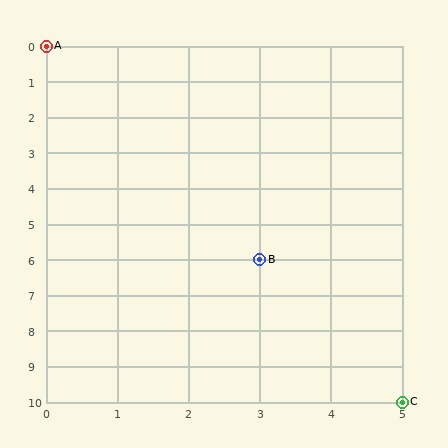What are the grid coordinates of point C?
Point C is at grid coordinates (5, 10).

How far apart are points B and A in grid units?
Points B and A are 3 columns and 6 rows apart (about 6.7 grid units diagonally).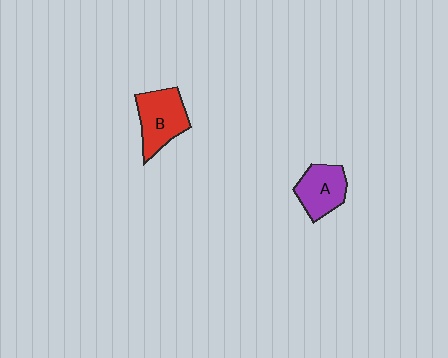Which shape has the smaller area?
Shape A (purple).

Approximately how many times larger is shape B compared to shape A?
Approximately 1.2 times.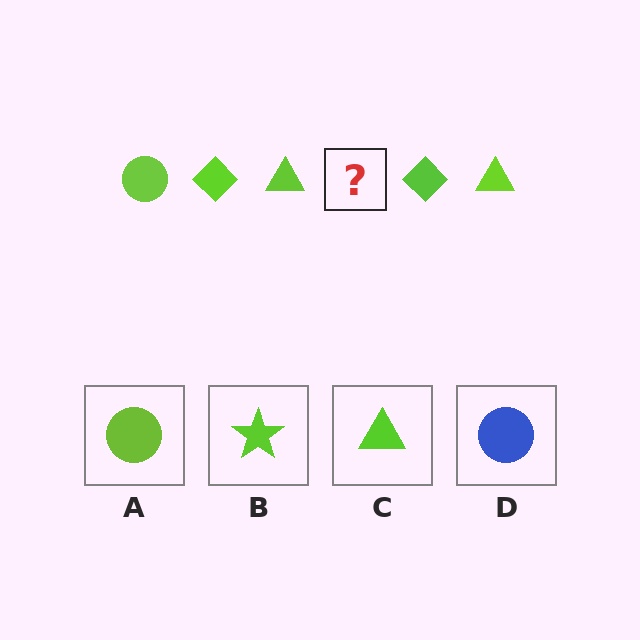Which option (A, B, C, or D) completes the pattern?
A.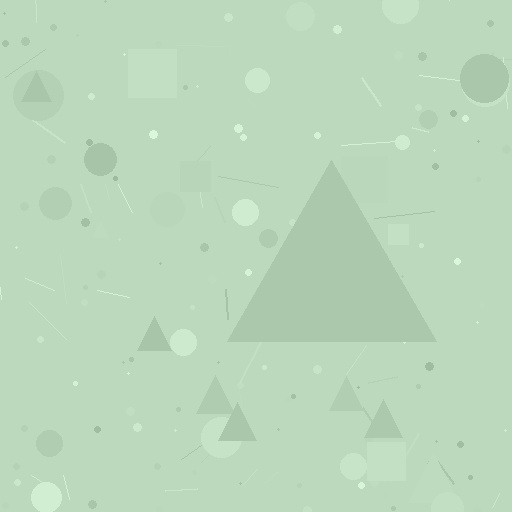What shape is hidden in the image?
A triangle is hidden in the image.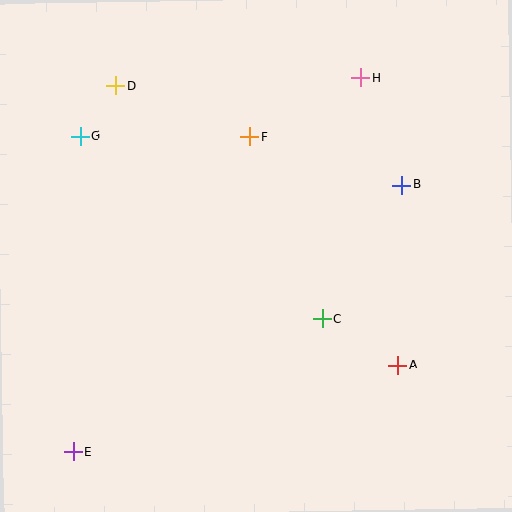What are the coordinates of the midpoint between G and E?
The midpoint between G and E is at (77, 294).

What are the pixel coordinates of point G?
Point G is at (80, 136).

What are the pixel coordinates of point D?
Point D is at (116, 86).